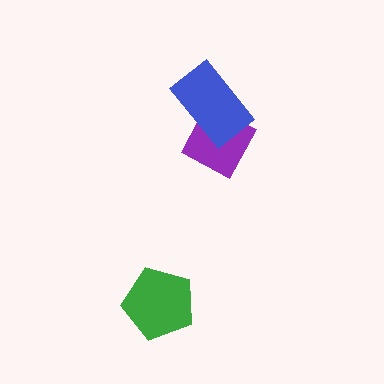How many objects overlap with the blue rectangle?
1 object overlaps with the blue rectangle.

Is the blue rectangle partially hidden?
No, no other shape covers it.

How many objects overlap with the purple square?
1 object overlaps with the purple square.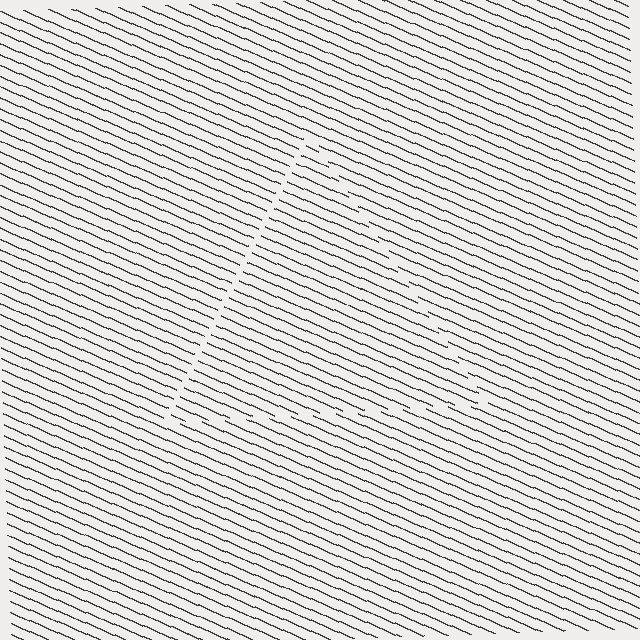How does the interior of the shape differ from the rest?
The interior of the shape contains the same grating, shifted by half a period — the contour is defined by the phase discontinuity where line-ends from the inner and outer gratings abut.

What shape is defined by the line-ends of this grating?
An illusory triangle. The interior of the shape contains the same grating, shifted by half a period — the contour is defined by the phase discontinuity where line-ends from the inner and outer gratings abut.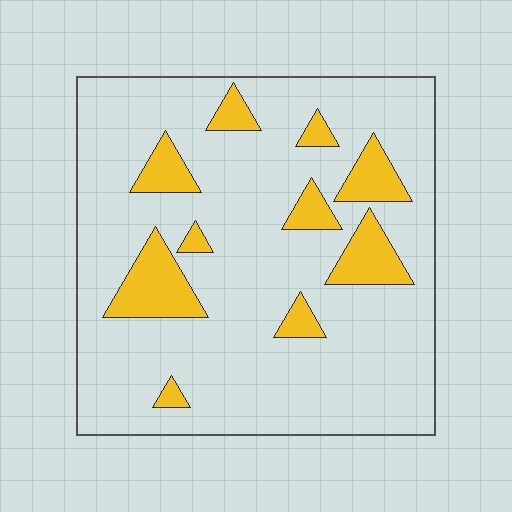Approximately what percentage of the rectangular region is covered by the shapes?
Approximately 15%.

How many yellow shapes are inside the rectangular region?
10.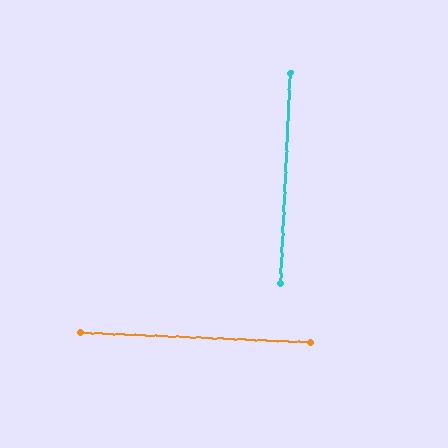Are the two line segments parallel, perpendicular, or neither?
Perpendicular — they meet at approximately 90°.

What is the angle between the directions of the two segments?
Approximately 90 degrees.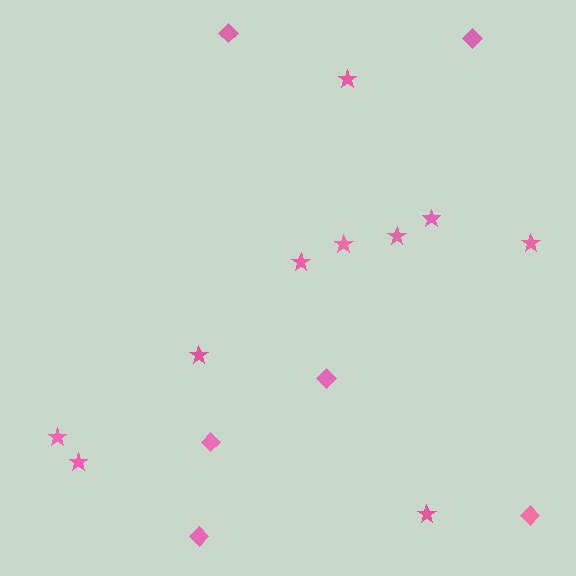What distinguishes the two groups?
There are 2 groups: one group of diamonds (6) and one group of stars (10).